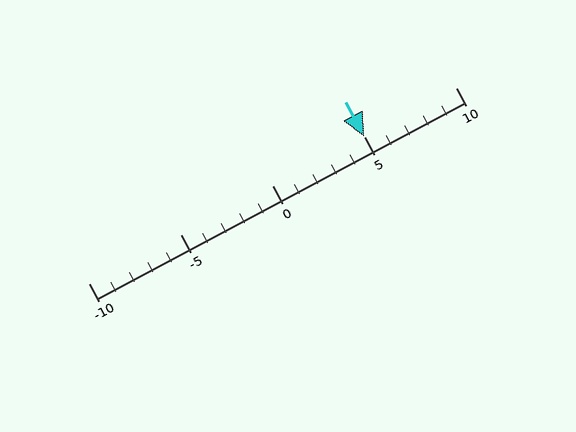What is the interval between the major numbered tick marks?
The major tick marks are spaced 5 units apart.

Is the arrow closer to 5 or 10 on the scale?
The arrow is closer to 5.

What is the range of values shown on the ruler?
The ruler shows values from -10 to 10.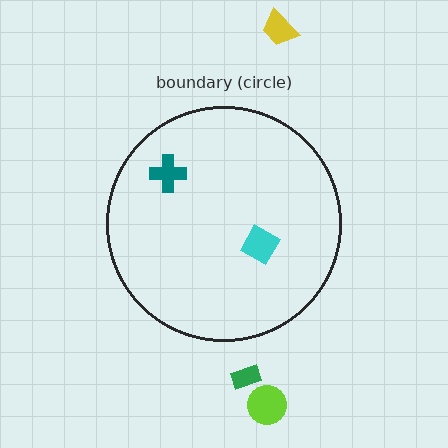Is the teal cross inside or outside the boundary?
Inside.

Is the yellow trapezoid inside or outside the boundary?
Outside.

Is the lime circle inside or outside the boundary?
Outside.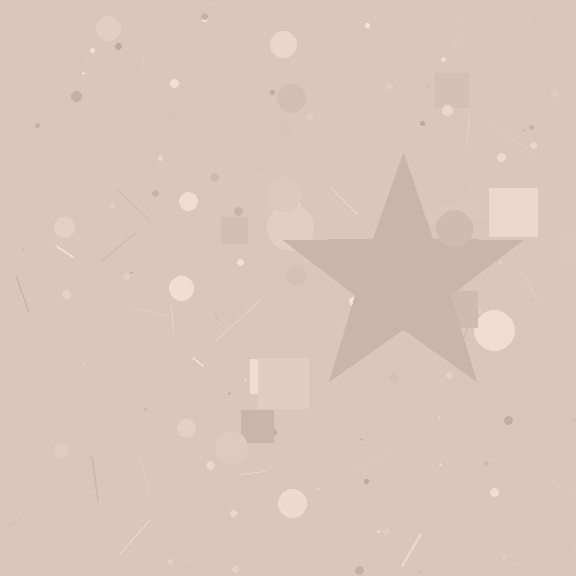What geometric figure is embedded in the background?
A star is embedded in the background.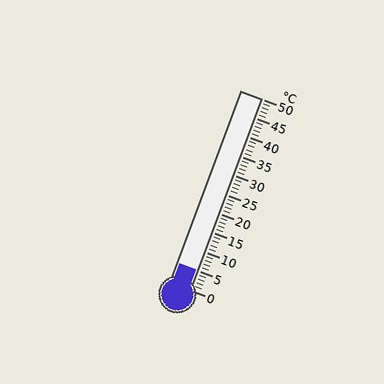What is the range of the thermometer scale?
The thermometer scale ranges from 0°C to 50°C.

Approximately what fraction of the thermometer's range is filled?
The thermometer is filled to approximately 10% of its range.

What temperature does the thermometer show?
The thermometer shows approximately 5°C.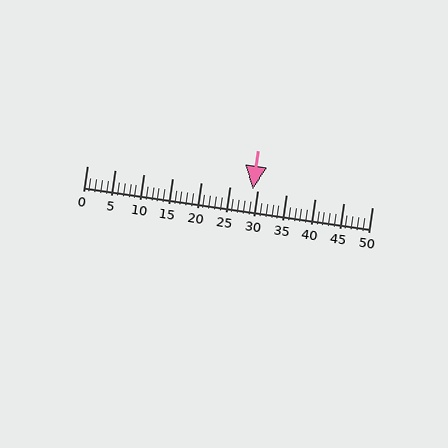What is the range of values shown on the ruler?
The ruler shows values from 0 to 50.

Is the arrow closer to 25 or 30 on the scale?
The arrow is closer to 30.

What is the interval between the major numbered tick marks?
The major tick marks are spaced 5 units apart.